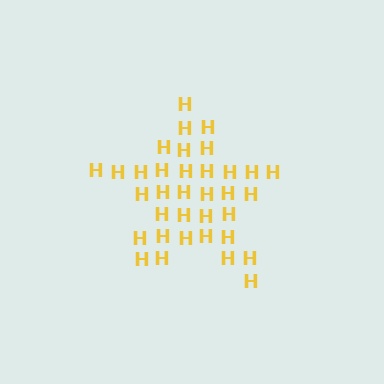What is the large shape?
The large shape is a star.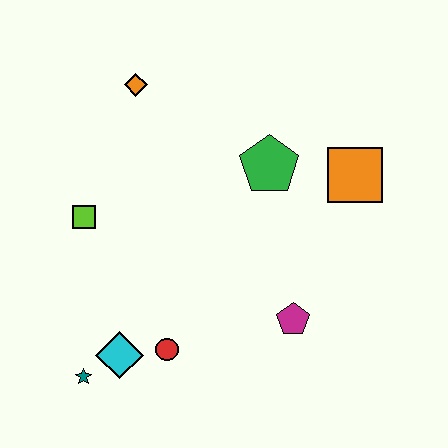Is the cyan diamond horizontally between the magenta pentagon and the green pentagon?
No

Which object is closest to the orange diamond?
The lime square is closest to the orange diamond.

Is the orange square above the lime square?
Yes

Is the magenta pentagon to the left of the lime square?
No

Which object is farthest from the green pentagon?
The teal star is farthest from the green pentagon.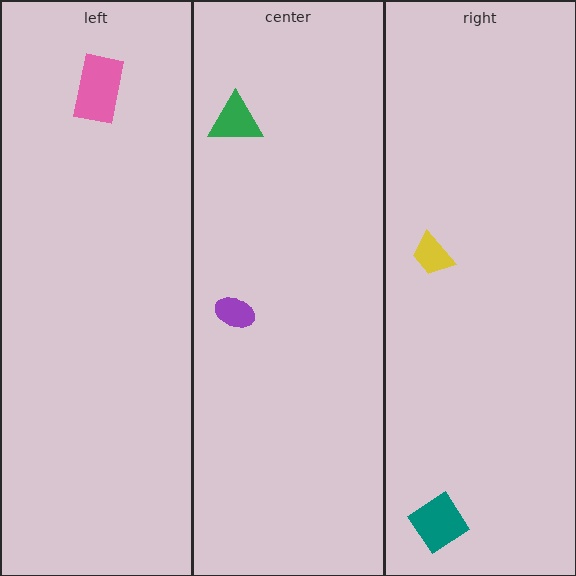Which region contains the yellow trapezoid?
The right region.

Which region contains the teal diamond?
The right region.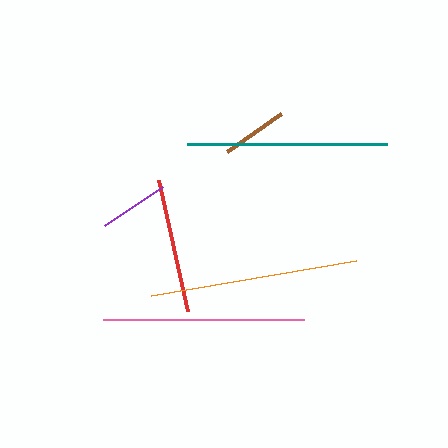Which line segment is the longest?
The orange line is the longest at approximately 207 pixels.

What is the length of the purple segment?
The purple segment is approximately 69 pixels long.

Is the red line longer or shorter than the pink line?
The pink line is longer than the red line.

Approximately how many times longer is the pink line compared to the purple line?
The pink line is approximately 2.9 times the length of the purple line.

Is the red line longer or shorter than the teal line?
The teal line is longer than the red line.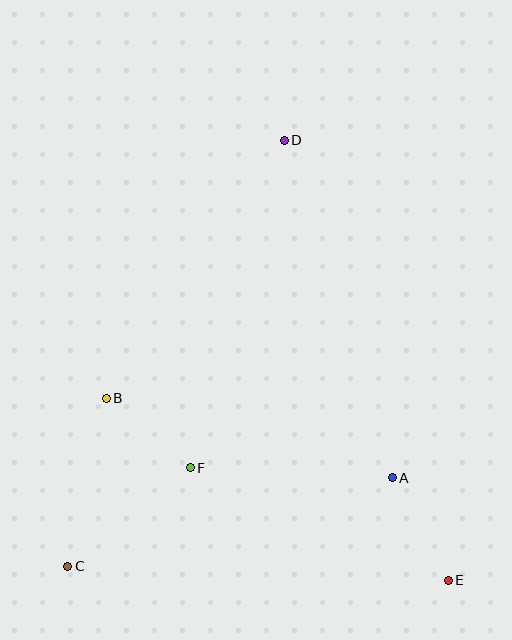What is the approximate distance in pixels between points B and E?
The distance between B and E is approximately 388 pixels.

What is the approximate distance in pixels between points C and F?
The distance between C and F is approximately 157 pixels.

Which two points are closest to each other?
Points B and F are closest to each other.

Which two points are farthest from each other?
Points C and D are farthest from each other.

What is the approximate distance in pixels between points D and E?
The distance between D and E is approximately 470 pixels.